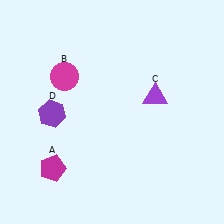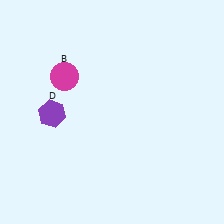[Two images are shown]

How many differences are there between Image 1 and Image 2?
There are 2 differences between the two images.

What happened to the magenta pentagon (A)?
The magenta pentagon (A) was removed in Image 2. It was in the bottom-left area of Image 1.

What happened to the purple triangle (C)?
The purple triangle (C) was removed in Image 2. It was in the top-right area of Image 1.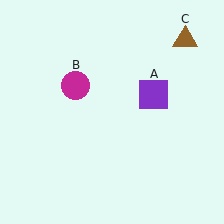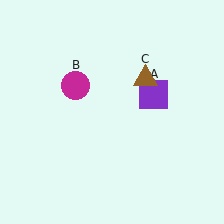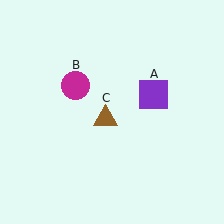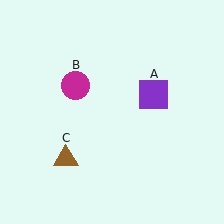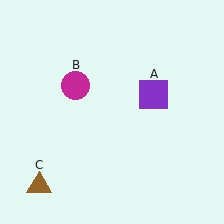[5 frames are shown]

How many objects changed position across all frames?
1 object changed position: brown triangle (object C).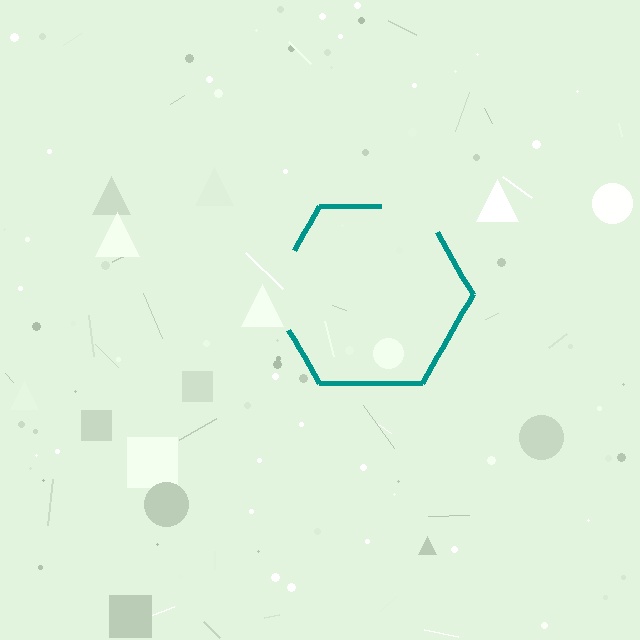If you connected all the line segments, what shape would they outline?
They would outline a hexagon.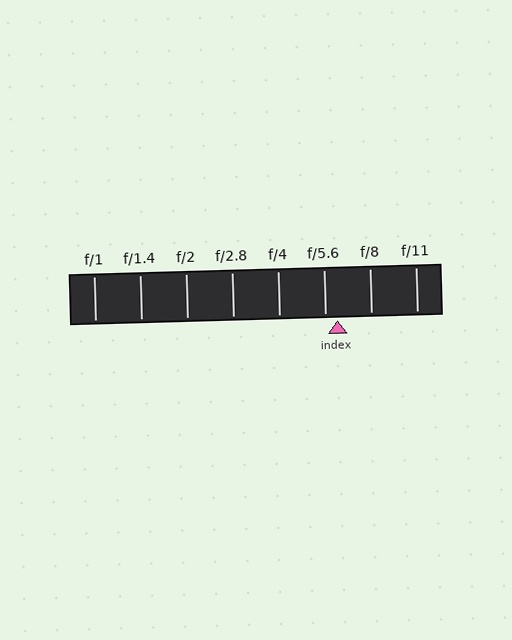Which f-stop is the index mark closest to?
The index mark is closest to f/5.6.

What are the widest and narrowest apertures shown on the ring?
The widest aperture shown is f/1 and the narrowest is f/11.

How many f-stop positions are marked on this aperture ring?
There are 8 f-stop positions marked.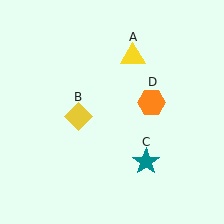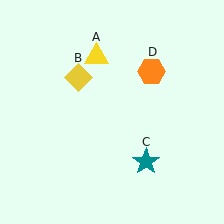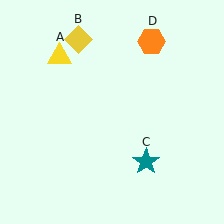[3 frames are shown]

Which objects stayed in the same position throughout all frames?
Teal star (object C) remained stationary.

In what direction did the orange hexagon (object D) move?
The orange hexagon (object D) moved up.